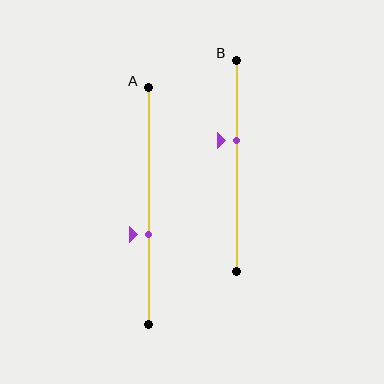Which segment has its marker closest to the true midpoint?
Segment B has its marker closest to the true midpoint.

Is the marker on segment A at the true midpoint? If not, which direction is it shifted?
No, the marker on segment A is shifted downward by about 12% of the segment length.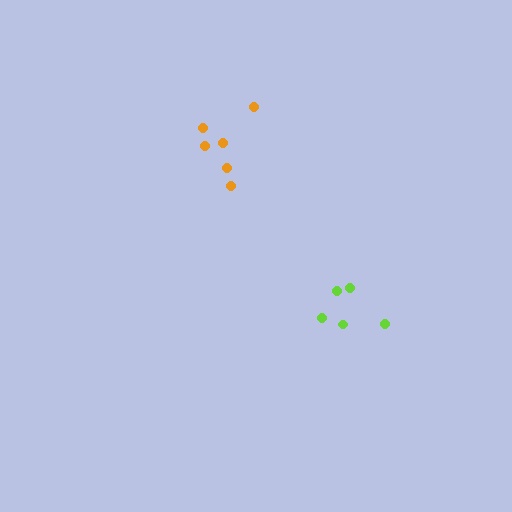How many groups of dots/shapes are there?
There are 2 groups.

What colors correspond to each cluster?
The clusters are colored: orange, lime.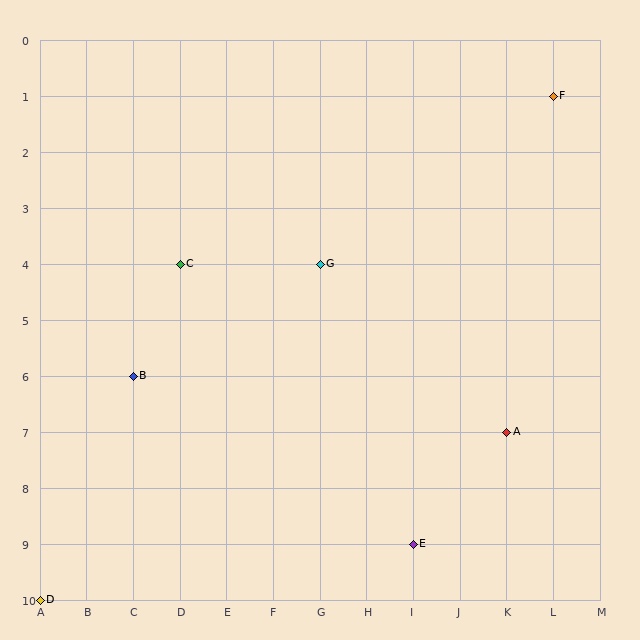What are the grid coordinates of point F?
Point F is at grid coordinates (L, 1).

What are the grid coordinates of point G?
Point G is at grid coordinates (G, 4).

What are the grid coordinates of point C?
Point C is at grid coordinates (D, 4).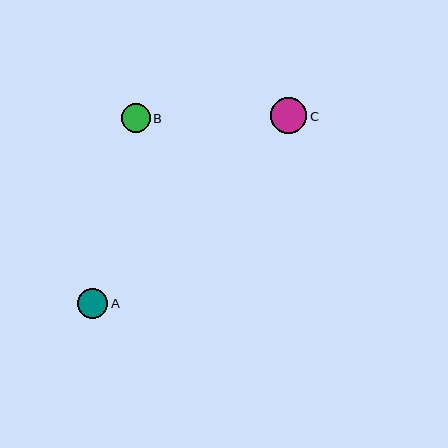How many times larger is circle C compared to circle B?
Circle C is approximately 1.3 times the size of circle B.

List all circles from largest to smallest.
From largest to smallest: C, A, B.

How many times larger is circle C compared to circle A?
Circle C is approximately 1.2 times the size of circle A.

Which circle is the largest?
Circle C is the largest with a size of approximately 36 pixels.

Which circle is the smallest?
Circle B is the smallest with a size of approximately 28 pixels.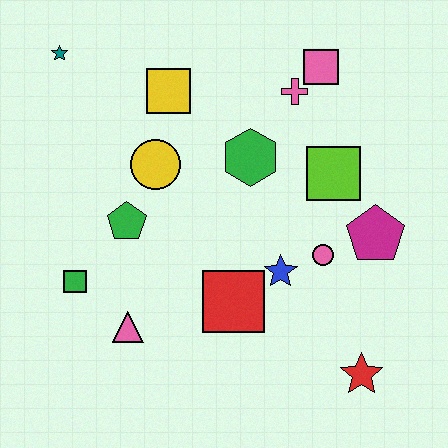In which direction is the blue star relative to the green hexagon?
The blue star is below the green hexagon.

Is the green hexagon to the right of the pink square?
No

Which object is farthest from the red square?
The teal star is farthest from the red square.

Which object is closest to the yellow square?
The yellow circle is closest to the yellow square.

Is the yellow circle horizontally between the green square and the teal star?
No